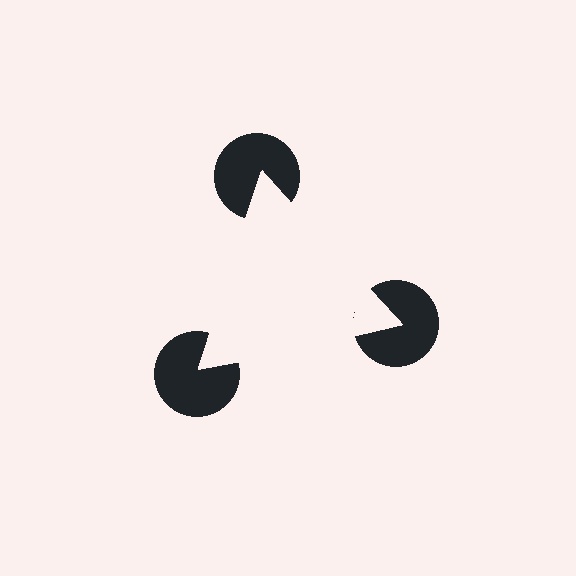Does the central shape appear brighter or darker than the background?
It typically appears slightly brighter than the background, even though no actual brightness change is drawn.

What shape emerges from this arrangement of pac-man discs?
An illusory triangle — its edges are inferred from the aligned wedge cuts in the pac-man discs, not physically drawn.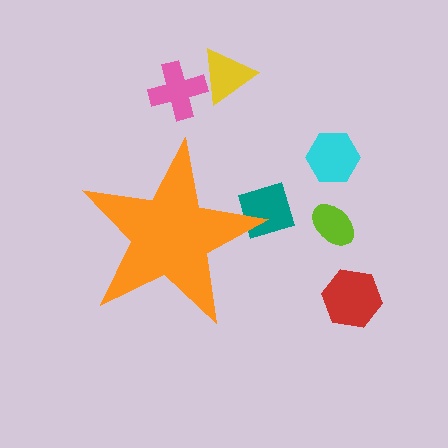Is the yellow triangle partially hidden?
No, the yellow triangle is fully visible.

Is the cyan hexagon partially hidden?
No, the cyan hexagon is fully visible.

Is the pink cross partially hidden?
No, the pink cross is fully visible.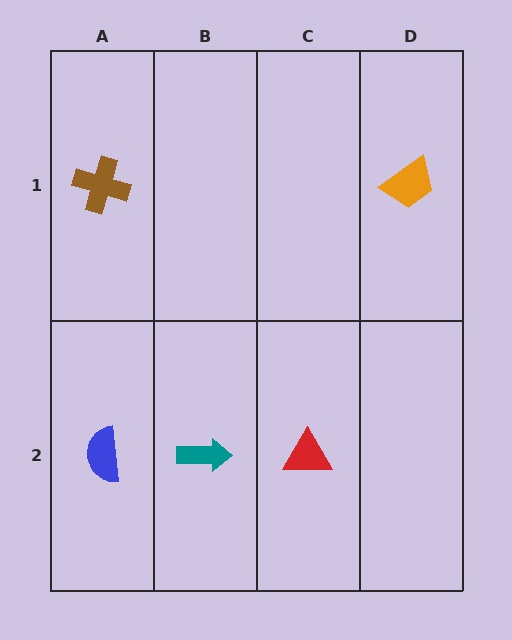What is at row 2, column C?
A red triangle.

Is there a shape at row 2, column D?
No, that cell is empty.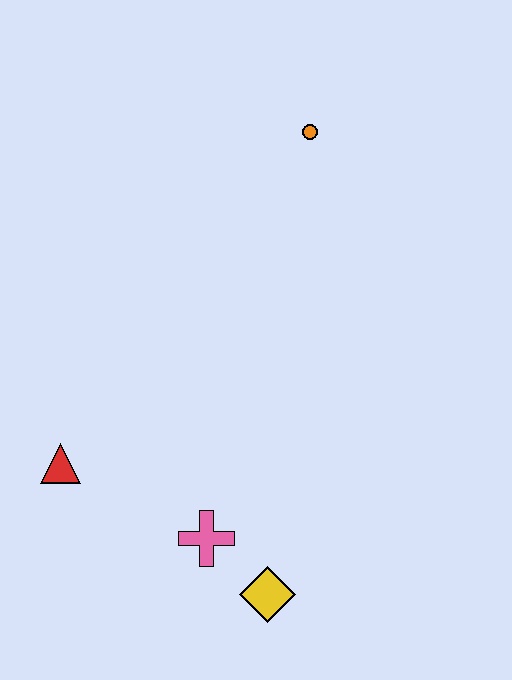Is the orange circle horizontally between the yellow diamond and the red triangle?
No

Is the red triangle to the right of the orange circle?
No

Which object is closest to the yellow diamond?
The pink cross is closest to the yellow diamond.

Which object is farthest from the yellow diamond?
The orange circle is farthest from the yellow diamond.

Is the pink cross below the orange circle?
Yes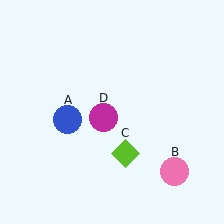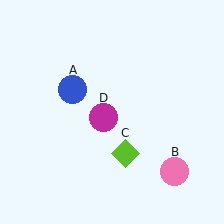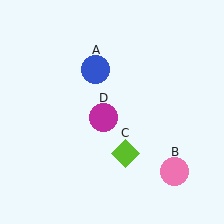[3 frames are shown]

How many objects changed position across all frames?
1 object changed position: blue circle (object A).